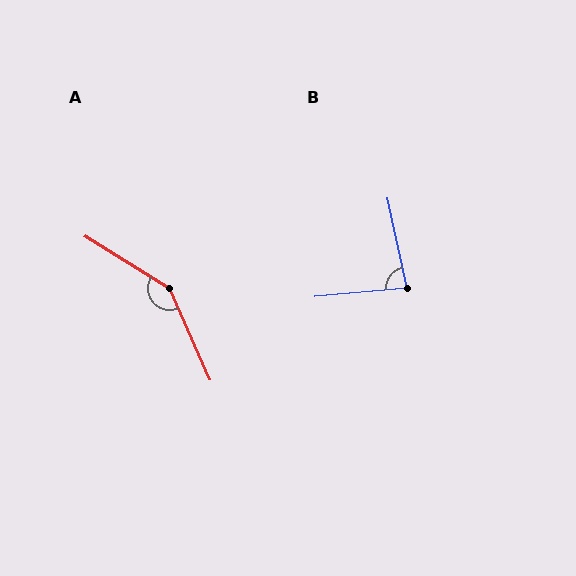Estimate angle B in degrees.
Approximately 83 degrees.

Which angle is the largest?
A, at approximately 146 degrees.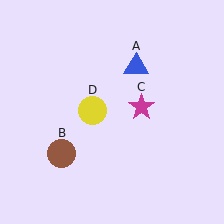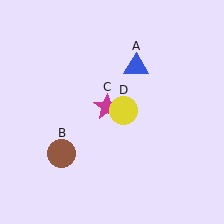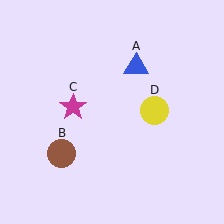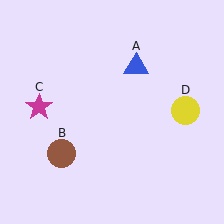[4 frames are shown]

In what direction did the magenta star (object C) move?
The magenta star (object C) moved left.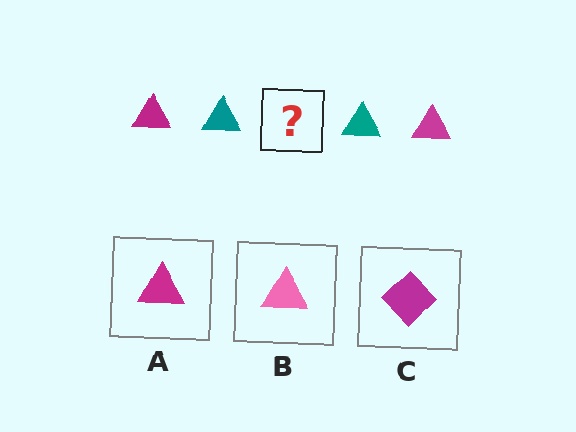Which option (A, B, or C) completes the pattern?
A.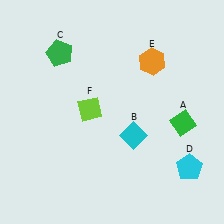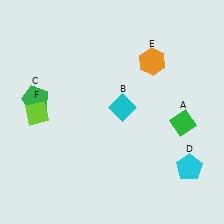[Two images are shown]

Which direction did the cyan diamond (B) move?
The cyan diamond (B) moved up.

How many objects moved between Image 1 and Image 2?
3 objects moved between the two images.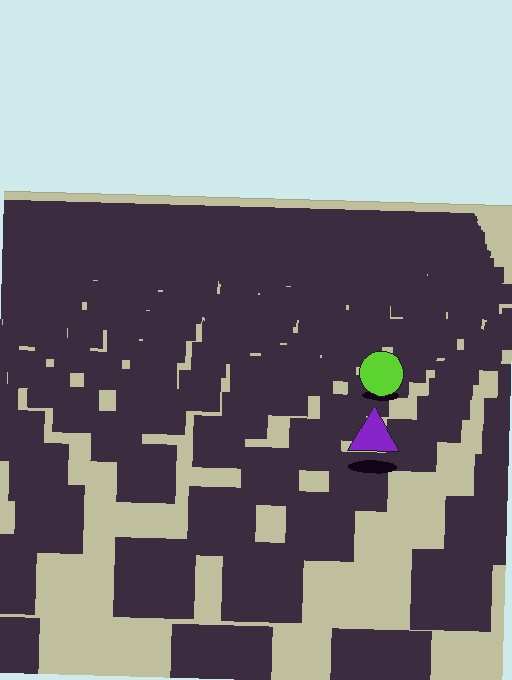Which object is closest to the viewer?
The purple triangle is closest. The texture marks near it are larger and more spread out.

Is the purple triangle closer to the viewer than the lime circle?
Yes. The purple triangle is closer — you can tell from the texture gradient: the ground texture is coarser near it.